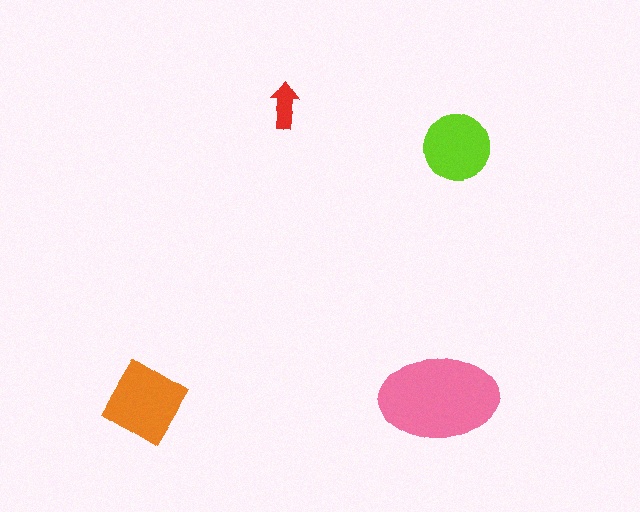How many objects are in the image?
There are 4 objects in the image.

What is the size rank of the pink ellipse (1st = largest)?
1st.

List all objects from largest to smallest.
The pink ellipse, the orange diamond, the lime circle, the red arrow.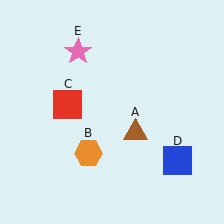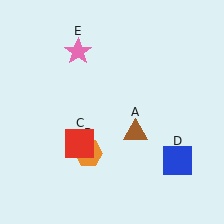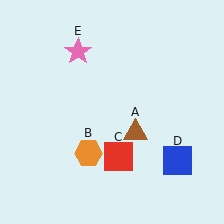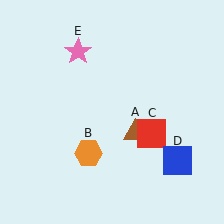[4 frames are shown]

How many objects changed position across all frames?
1 object changed position: red square (object C).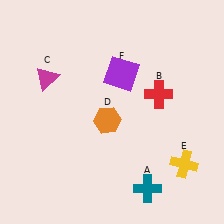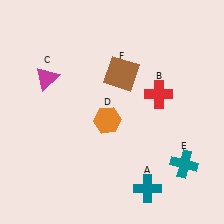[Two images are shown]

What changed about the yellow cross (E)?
In Image 1, E is yellow. In Image 2, it changed to teal.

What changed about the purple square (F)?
In Image 1, F is purple. In Image 2, it changed to brown.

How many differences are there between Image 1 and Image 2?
There are 2 differences between the two images.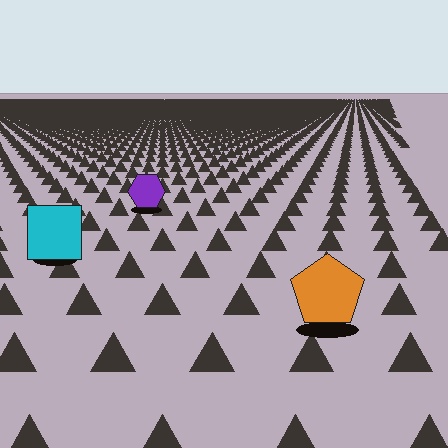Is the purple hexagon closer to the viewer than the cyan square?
No. The cyan square is closer — you can tell from the texture gradient: the ground texture is coarser near it.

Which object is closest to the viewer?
The orange pentagon is closest. The texture marks near it are larger and more spread out.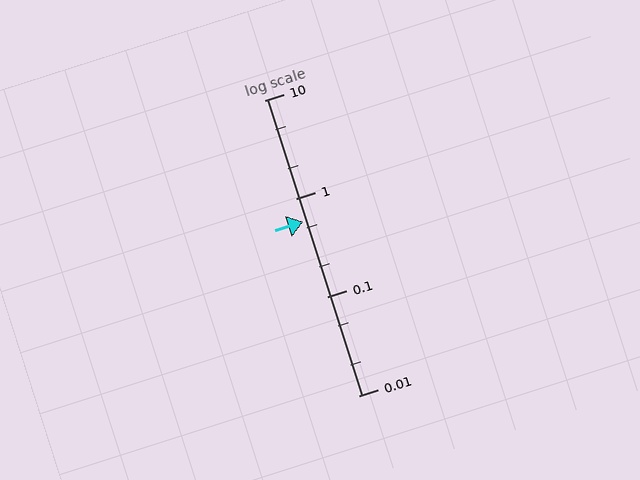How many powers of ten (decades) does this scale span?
The scale spans 3 decades, from 0.01 to 10.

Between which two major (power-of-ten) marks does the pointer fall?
The pointer is between 0.1 and 1.